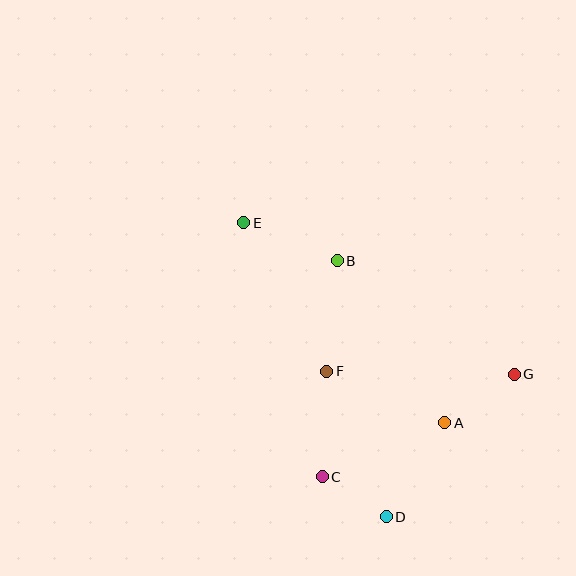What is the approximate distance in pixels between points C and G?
The distance between C and G is approximately 218 pixels.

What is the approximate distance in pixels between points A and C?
The distance between A and C is approximately 134 pixels.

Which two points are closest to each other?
Points C and D are closest to each other.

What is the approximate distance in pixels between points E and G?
The distance between E and G is approximately 310 pixels.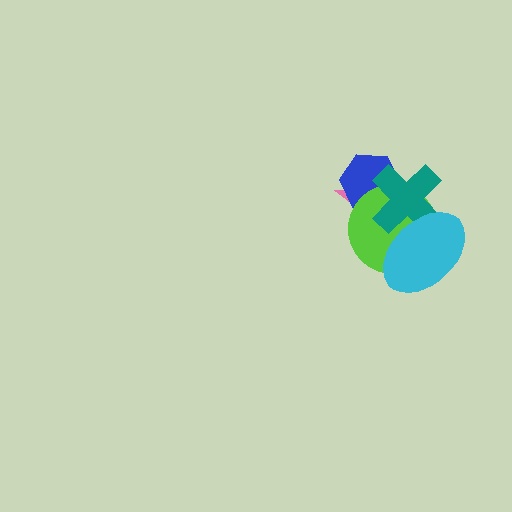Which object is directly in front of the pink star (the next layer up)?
The blue hexagon is directly in front of the pink star.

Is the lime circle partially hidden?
Yes, it is partially covered by another shape.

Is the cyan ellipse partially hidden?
No, no other shape covers it.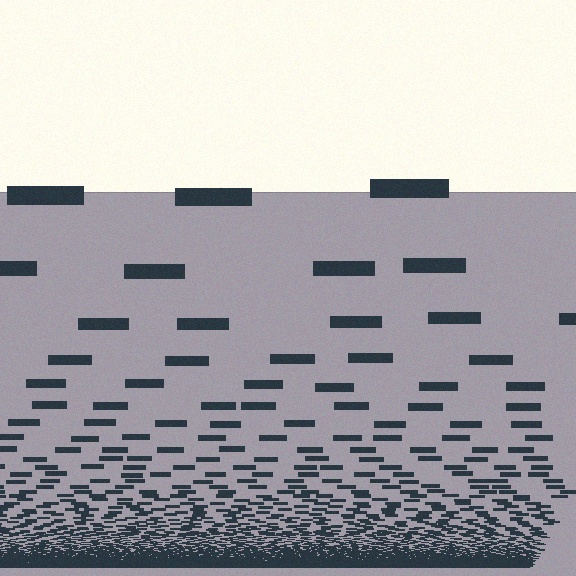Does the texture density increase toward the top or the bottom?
Density increases toward the bottom.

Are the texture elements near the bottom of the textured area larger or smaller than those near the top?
Smaller. The gradient is inverted — elements near the bottom are smaller and denser.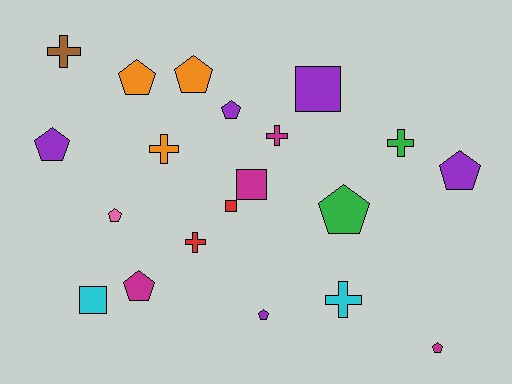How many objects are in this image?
There are 20 objects.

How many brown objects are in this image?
There is 1 brown object.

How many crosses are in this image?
There are 6 crosses.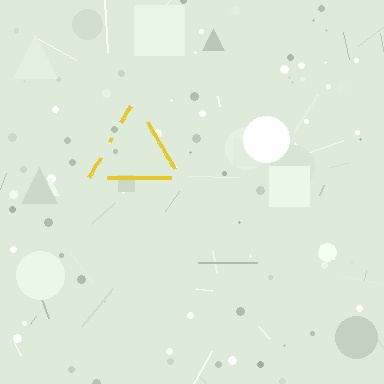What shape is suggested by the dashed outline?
The dashed outline suggests a triangle.